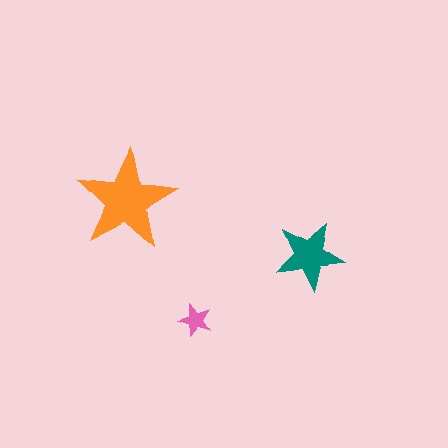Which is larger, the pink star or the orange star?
The orange one.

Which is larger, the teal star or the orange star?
The orange one.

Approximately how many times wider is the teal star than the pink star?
About 2 times wider.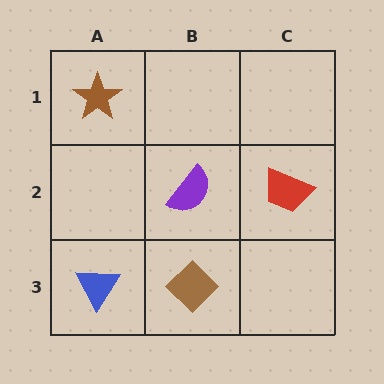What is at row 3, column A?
A blue triangle.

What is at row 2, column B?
A purple semicircle.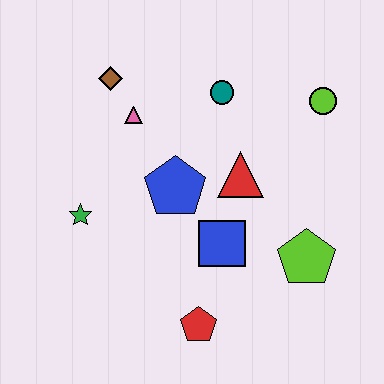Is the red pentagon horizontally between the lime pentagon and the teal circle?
No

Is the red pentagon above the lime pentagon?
No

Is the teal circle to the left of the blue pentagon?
No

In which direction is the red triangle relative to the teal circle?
The red triangle is below the teal circle.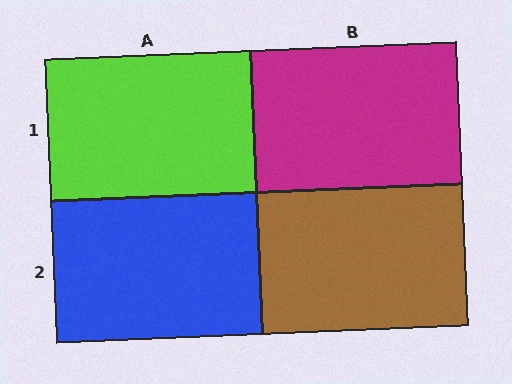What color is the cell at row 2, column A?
Blue.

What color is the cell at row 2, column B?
Brown.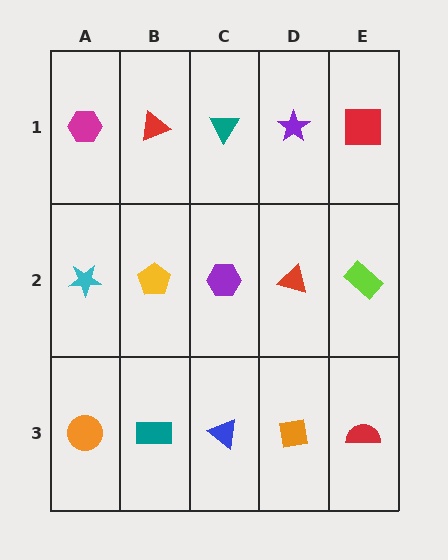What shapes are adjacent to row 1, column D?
A red triangle (row 2, column D), a teal triangle (row 1, column C), a red square (row 1, column E).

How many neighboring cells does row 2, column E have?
3.